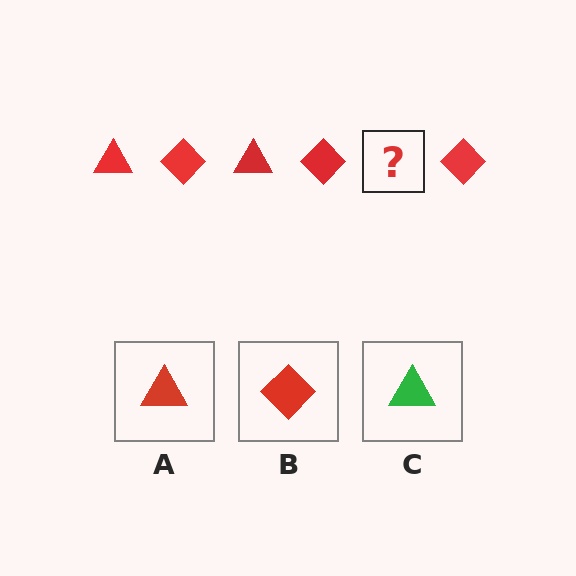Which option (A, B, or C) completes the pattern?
A.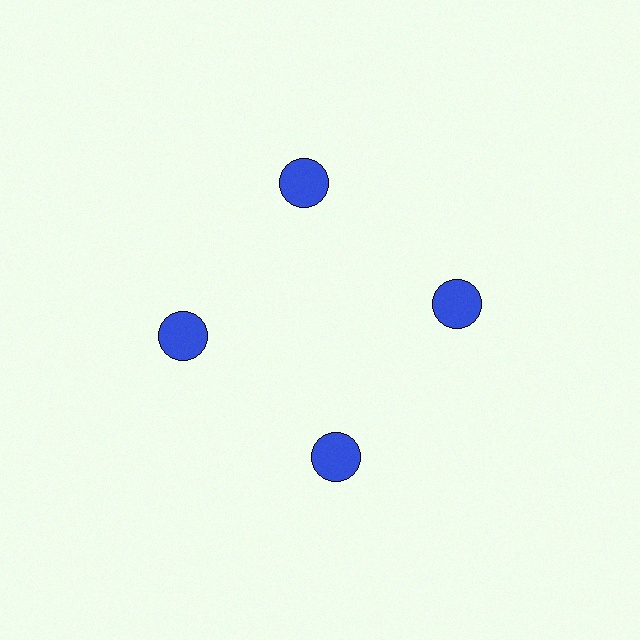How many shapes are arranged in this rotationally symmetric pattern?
There are 4 shapes, arranged in 4 groups of 1.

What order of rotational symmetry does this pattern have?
This pattern has 4-fold rotational symmetry.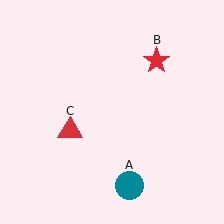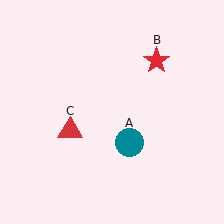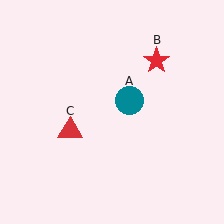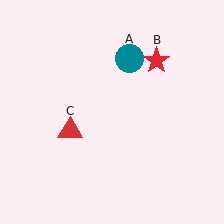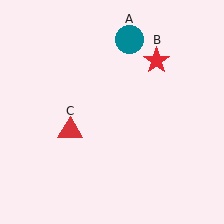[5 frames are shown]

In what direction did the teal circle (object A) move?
The teal circle (object A) moved up.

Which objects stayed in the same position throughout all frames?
Red star (object B) and red triangle (object C) remained stationary.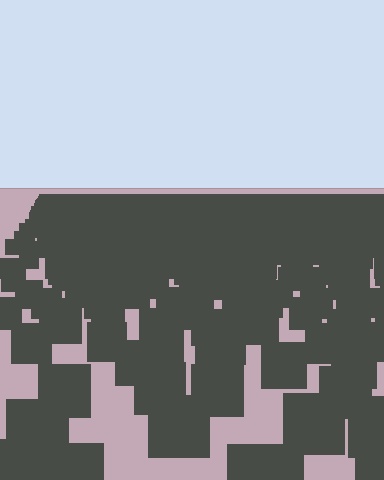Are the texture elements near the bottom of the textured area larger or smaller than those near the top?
Larger. Near the bottom, elements are closer to the viewer and appear at a bigger on-screen size.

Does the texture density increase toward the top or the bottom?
Density increases toward the top.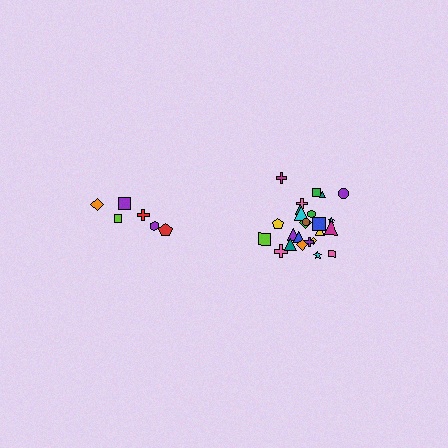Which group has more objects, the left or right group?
The right group.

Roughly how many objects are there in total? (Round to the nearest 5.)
Roughly 30 objects in total.